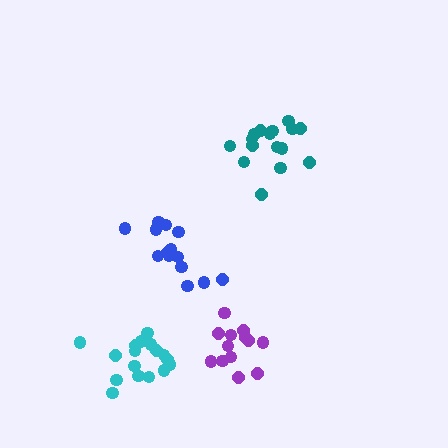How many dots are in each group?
Group 1: 16 dots, Group 2: 13 dots, Group 3: 17 dots, Group 4: 14 dots (60 total).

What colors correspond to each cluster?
The clusters are colored: teal, purple, cyan, blue.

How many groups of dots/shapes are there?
There are 4 groups.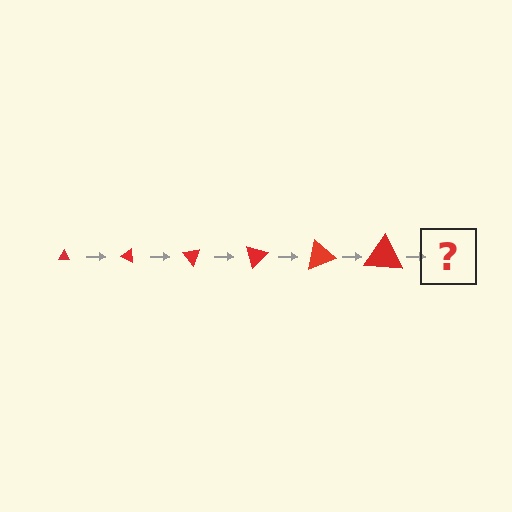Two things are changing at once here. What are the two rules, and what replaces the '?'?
The two rules are that the triangle grows larger each step and it rotates 25 degrees each step. The '?' should be a triangle, larger than the previous one and rotated 150 degrees from the start.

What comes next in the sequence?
The next element should be a triangle, larger than the previous one and rotated 150 degrees from the start.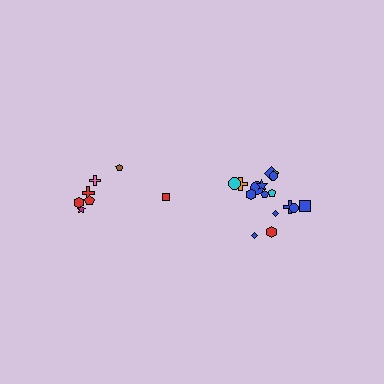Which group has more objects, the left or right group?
The right group.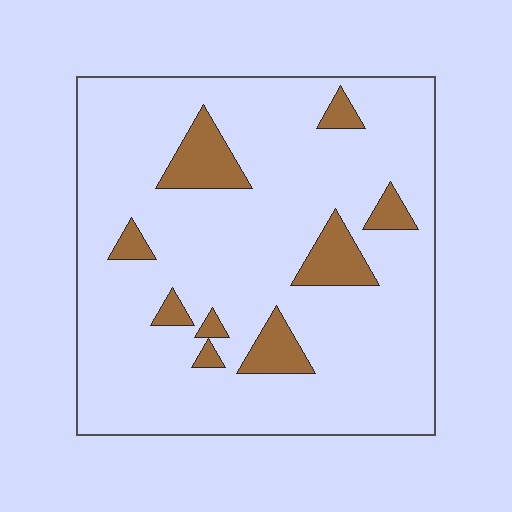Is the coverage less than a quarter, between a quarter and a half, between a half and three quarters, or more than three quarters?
Less than a quarter.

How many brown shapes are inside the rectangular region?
9.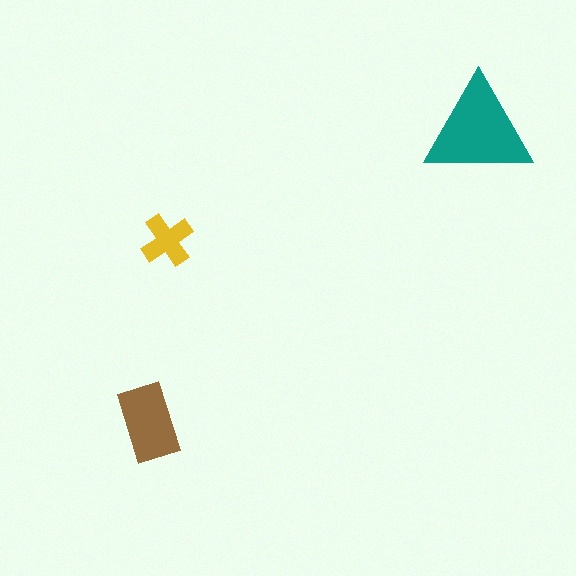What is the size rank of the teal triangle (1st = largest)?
1st.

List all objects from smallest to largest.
The yellow cross, the brown rectangle, the teal triangle.